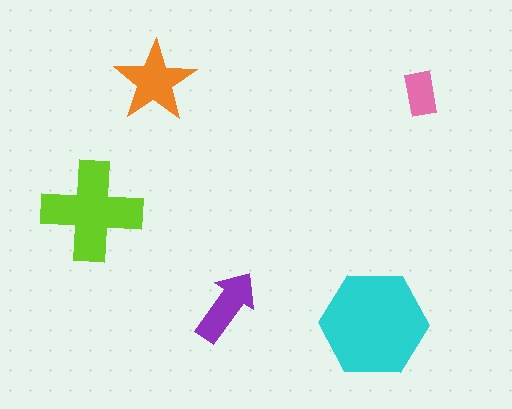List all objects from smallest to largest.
The pink rectangle, the purple arrow, the orange star, the lime cross, the cyan hexagon.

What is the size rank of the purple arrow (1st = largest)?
4th.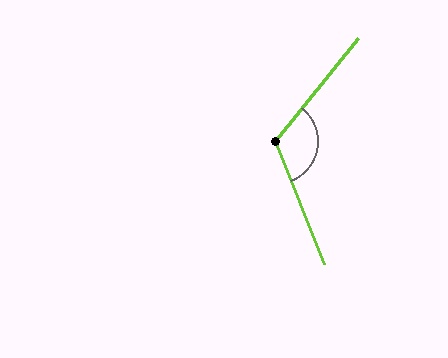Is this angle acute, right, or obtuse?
It is obtuse.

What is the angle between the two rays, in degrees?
Approximately 120 degrees.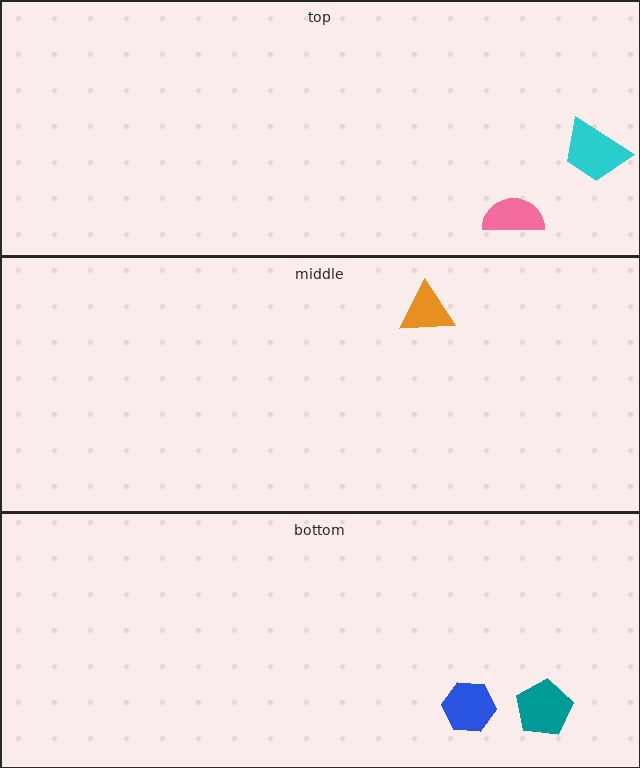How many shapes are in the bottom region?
2.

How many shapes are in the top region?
2.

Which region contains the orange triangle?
The middle region.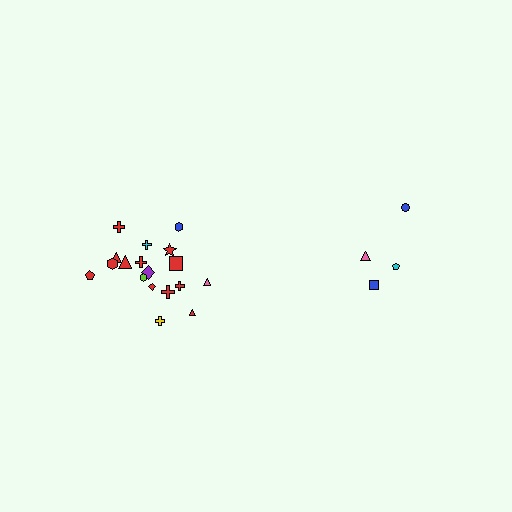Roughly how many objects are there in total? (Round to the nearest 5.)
Roughly 20 objects in total.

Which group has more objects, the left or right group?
The left group.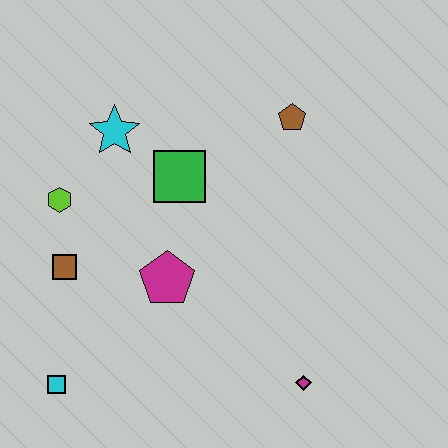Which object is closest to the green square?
The cyan star is closest to the green square.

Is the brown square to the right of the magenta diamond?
No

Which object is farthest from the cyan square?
The brown pentagon is farthest from the cyan square.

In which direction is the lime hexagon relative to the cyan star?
The lime hexagon is below the cyan star.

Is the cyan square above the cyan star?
No